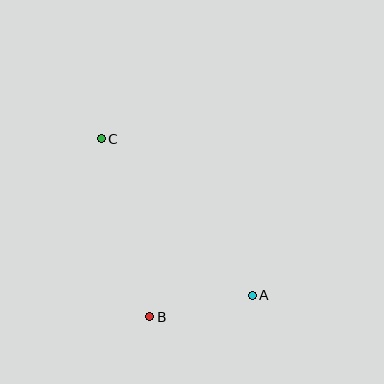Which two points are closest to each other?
Points A and B are closest to each other.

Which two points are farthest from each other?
Points A and C are farthest from each other.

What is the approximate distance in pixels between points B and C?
The distance between B and C is approximately 184 pixels.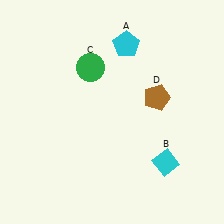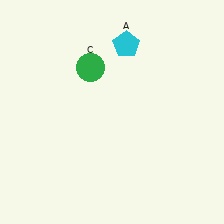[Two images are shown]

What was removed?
The cyan diamond (B), the brown pentagon (D) were removed in Image 2.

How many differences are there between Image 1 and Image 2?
There are 2 differences between the two images.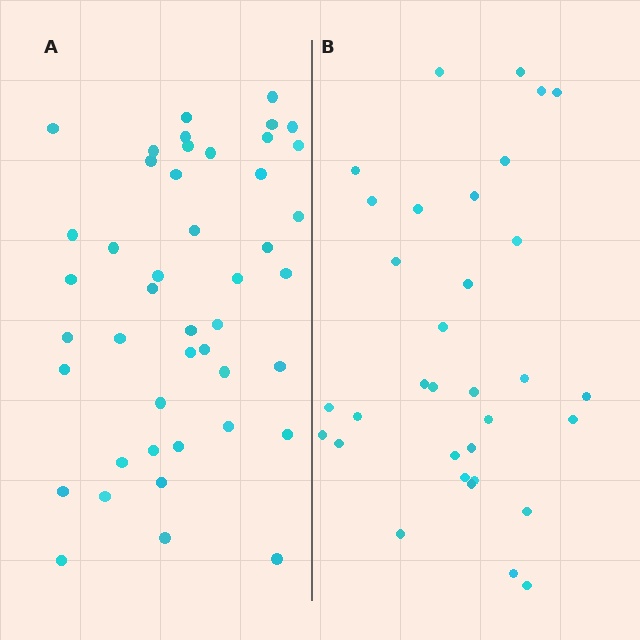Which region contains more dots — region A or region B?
Region A (the left region) has more dots.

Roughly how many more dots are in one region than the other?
Region A has roughly 12 or so more dots than region B.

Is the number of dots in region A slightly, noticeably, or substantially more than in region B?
Region A has noticeably more, but not dramatically so. The ratio is roughly 1.4 to 1.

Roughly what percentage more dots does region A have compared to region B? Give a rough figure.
About 35% more.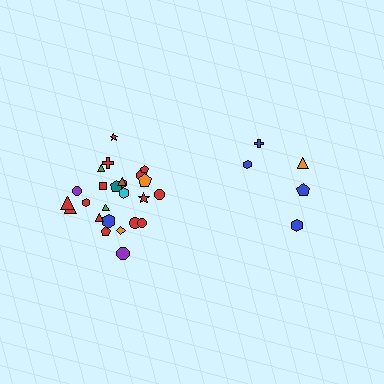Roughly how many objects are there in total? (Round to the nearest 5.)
Roughly 30 objects in total.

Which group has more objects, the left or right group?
The left group.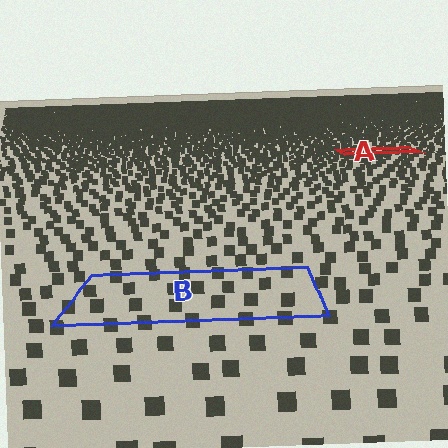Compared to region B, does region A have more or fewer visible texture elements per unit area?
Region A has more texture elements per unit area — they are packed more densely because it is farther away.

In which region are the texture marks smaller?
The texture marks are smaller in region A, because it is farther away.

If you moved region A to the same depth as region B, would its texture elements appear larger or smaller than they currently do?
They would appear larger. At a closer depth, the same texture elements are projected at a bigger on-screen size.